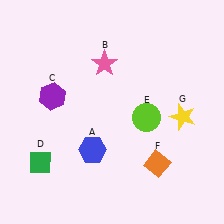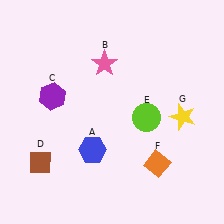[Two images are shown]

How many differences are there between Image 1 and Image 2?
There is 1 difference between the two images.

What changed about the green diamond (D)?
In Image 1, D is green. In Image 2, it changed to brown.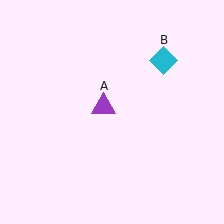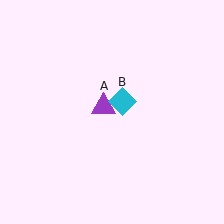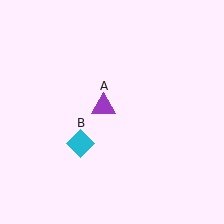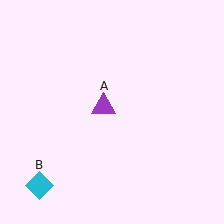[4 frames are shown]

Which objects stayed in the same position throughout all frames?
Purple triangle (object A) remained stationary.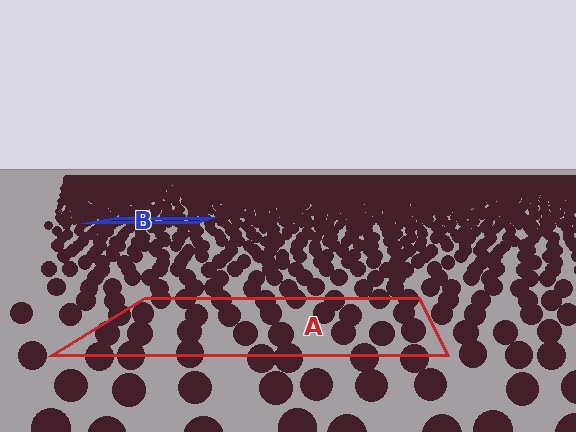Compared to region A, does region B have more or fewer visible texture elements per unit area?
Region B has more texture elements per unit area — they are packed more densely because it is farther away.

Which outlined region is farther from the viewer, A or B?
Region B is farther from the viewer — the texture elements inside it appear smaller and more densely packed.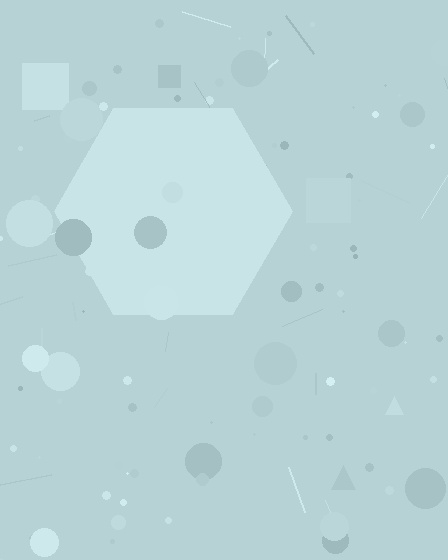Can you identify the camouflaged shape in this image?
The camouflaged shape is a hexagon.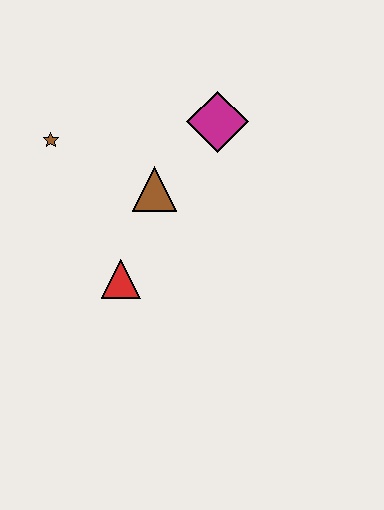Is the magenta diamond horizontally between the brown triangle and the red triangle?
No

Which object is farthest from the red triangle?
The magenta diamond is farthest from the red triangle.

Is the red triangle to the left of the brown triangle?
Yes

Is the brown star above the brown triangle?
Yes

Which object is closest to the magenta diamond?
The brown triangle is closest to the magenta diamond.